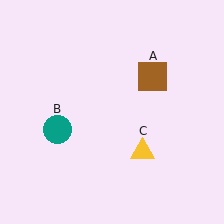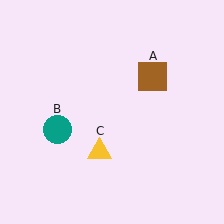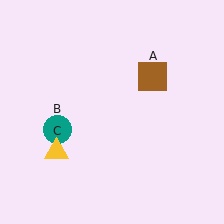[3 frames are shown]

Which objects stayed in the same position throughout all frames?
Brown square (object A) and teal circle (object B) remained stationary.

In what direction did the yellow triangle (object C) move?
The yellow triangle (object C) moved left.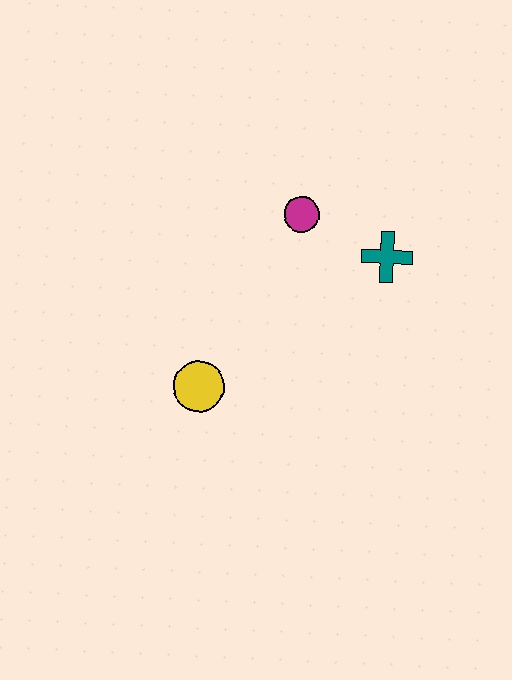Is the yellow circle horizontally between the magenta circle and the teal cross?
No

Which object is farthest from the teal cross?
The yellow circle is farthest from the teal cross.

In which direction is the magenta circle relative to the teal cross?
The magenta circle is to the left of the teal cross.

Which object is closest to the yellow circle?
The magenta circle is closest to the yellow circle.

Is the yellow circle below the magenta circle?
Yes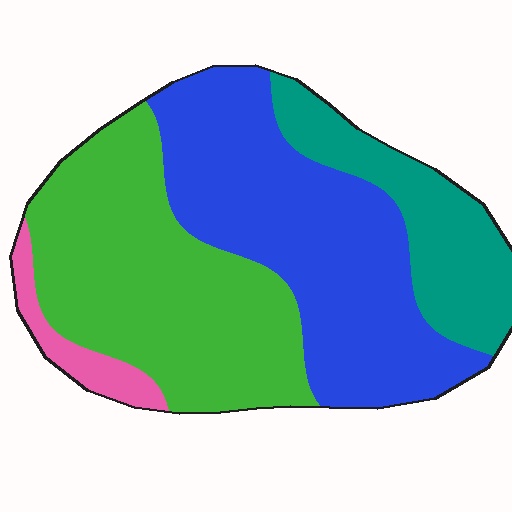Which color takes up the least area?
Pink, at roughly 5%.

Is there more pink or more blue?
Blue.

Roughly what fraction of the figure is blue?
Blue takes up about two fifths (2/5) of the figure.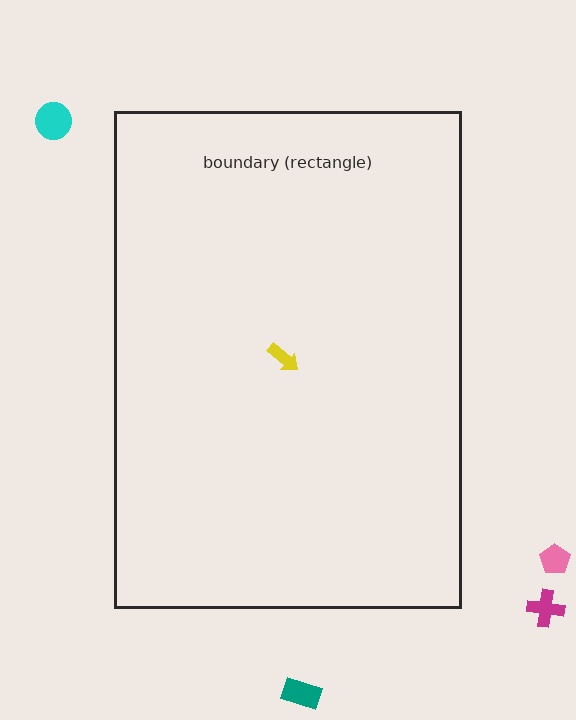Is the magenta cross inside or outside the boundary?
Outside.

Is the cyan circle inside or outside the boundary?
Outside.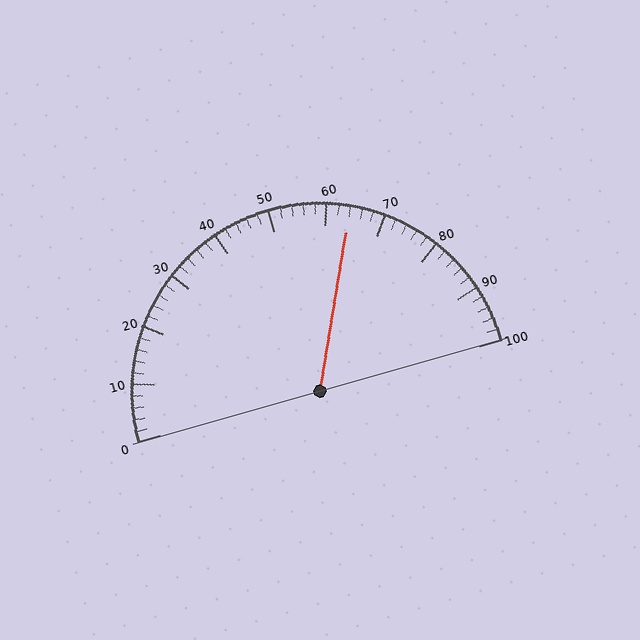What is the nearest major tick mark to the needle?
The nearest major tick mark is 60.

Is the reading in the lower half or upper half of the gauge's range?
The reading is in the upper half of the range (0 to 100).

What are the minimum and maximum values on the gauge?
The gauge ranges from 0 to 100.